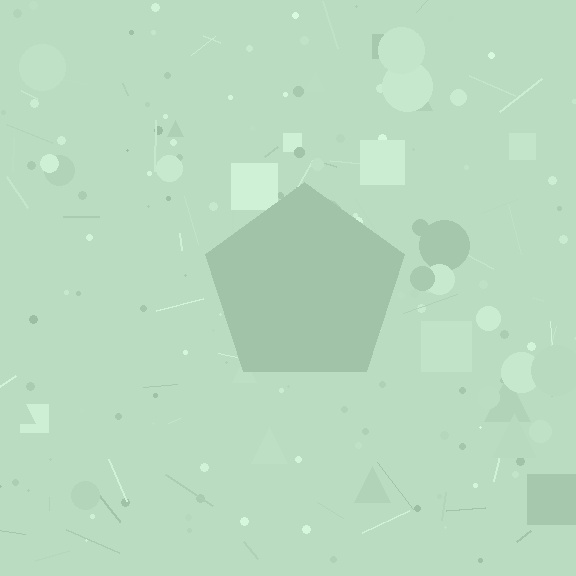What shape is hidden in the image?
A pentagon is hidden in the image.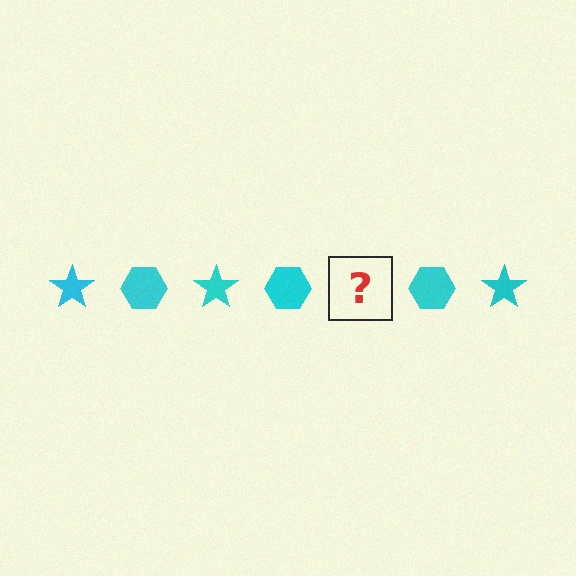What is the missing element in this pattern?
The missing element is a cyan star.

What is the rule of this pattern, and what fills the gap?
The rule is that the pattern cycles through star, hexagon shapes in cyan. The gap should be filled with a cyan star.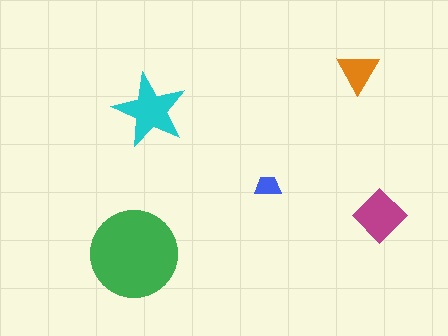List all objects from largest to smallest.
The green circle, the cyan star, the magenta diamond, the orange triangle, the blue trapezoid.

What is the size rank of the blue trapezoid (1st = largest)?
5th.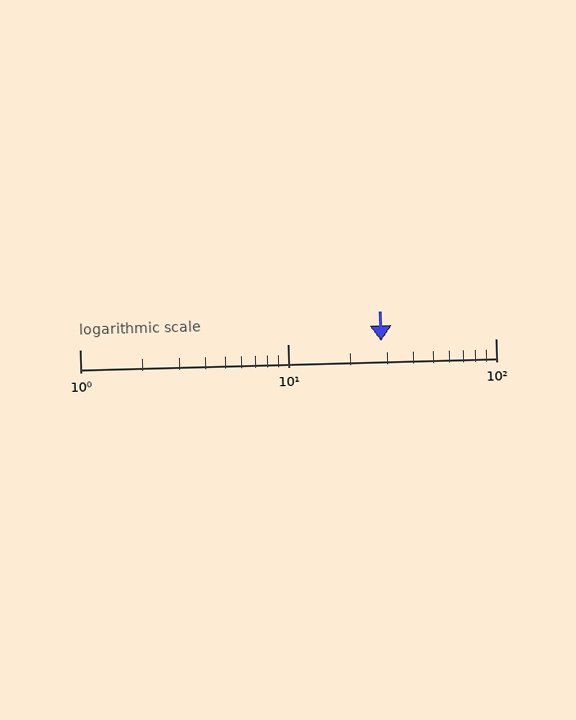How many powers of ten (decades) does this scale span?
The scale spans 2 decades, from 1 to 100.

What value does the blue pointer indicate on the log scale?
The pointer indicates approximately 28.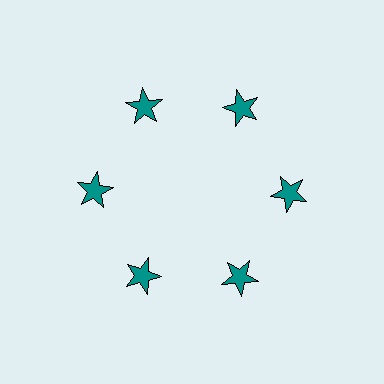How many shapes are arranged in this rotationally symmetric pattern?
There are 6 shapes, arranged in 6 groups of 1.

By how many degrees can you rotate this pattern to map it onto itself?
The pattern maps onto itself every 60 degrees of rotation.